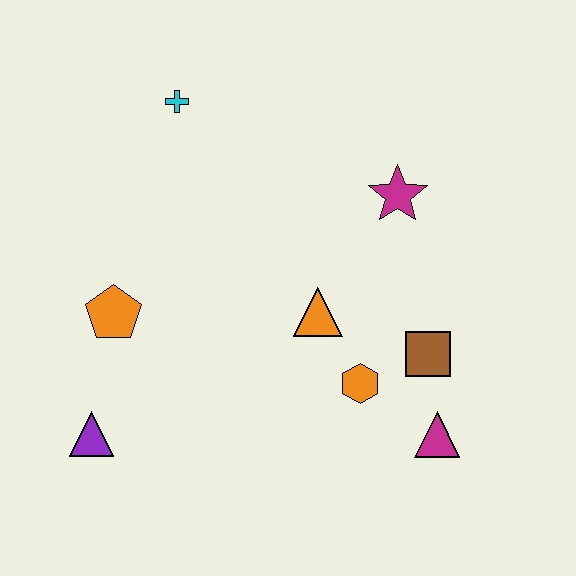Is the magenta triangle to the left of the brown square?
No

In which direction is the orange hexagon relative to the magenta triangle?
The orange hexagon is to the left of the magenta triangle.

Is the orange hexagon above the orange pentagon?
No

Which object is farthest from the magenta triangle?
The cyan cross is farthest from the magenta triangle.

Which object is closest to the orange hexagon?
The brown square is closest to the orange hexagon.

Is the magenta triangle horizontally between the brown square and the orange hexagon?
No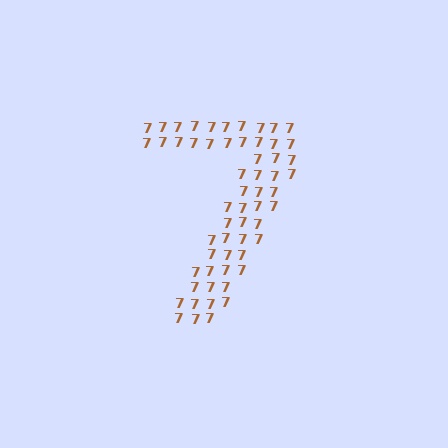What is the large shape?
The large shape is the digit 7.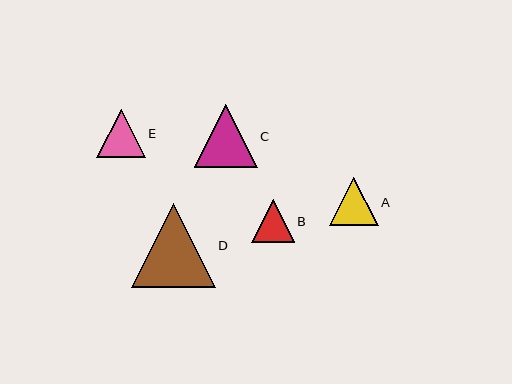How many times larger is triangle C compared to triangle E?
Triangle C is approximately 1.3 times the size of triangle E.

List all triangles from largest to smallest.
From largest to smallest: D, C, A, E, B.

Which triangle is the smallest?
Triangle B is the smallest with a size of approximately 42 pixels.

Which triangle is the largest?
Triangle D is the largest with a size of approximately 84 pixels.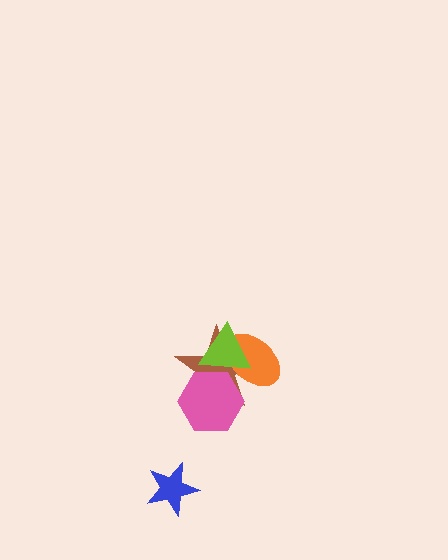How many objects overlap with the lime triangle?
3 objects overlap with the lime triangle.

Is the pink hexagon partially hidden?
Yes, it is partially covered by another shape.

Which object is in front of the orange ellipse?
The lime triangle is in front of the orange ellipse.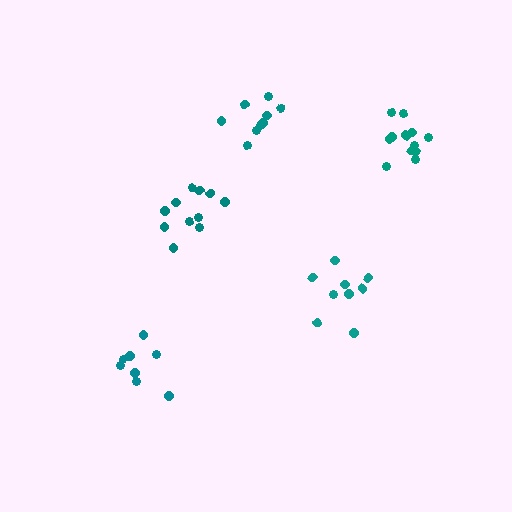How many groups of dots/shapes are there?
There are 5 groups.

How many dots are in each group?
Group 1: 9 dots, Group 2: 9 dots, Group 3: 12 dots, Group 4: 8 dots, Group 5: 11 dots (49 total).